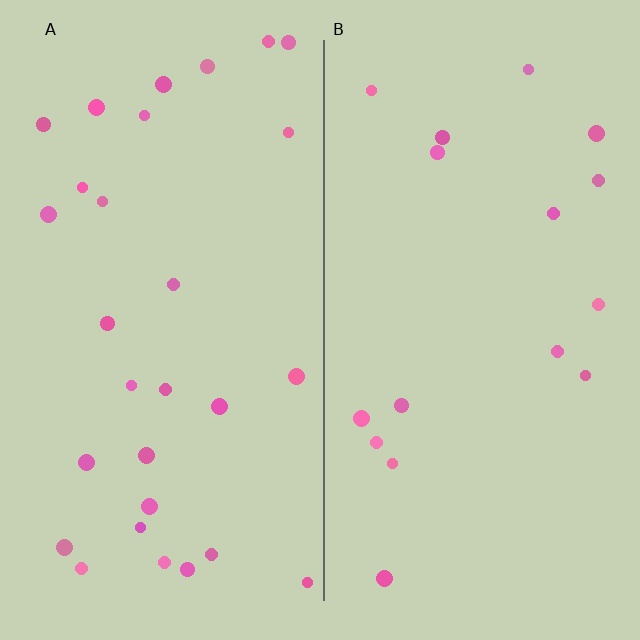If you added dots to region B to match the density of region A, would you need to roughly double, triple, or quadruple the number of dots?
Approximately double.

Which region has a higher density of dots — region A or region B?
A (the left).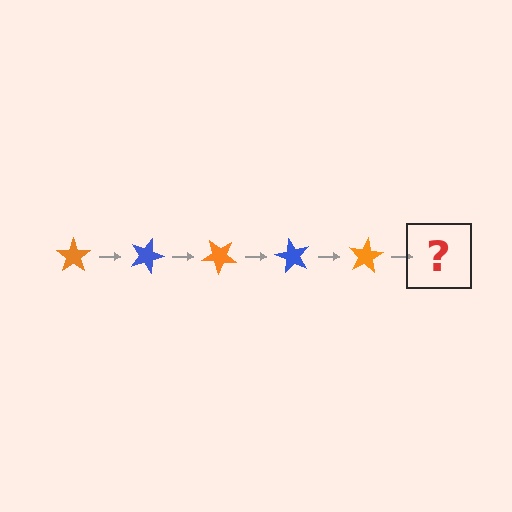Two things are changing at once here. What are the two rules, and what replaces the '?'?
The two rules are that it rotates 20 degrees each step and the color cycles through orange and blue. The '?' should be a blue star, rotated 100 degrees from the start.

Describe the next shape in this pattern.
It should be a blue star, rotated 100 degrees from the start.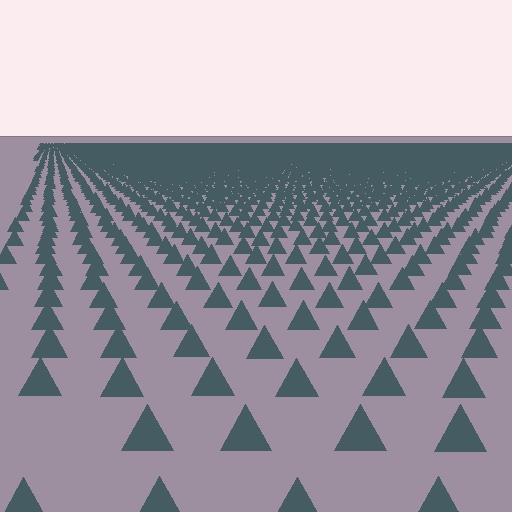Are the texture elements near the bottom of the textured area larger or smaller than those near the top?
Larger. Near the bottom, elements are closer to the viewer and appear at a bigger on-screen size.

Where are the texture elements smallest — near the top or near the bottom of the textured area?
Near the top.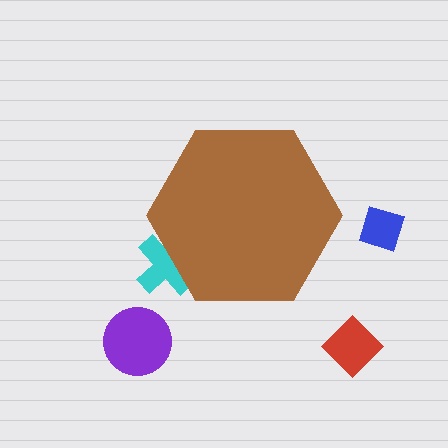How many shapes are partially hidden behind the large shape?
1 shape is partially hidden.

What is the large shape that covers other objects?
A brown hexagon.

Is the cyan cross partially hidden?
Yes, the cyan cross is partially hidden behind the brown hexagon.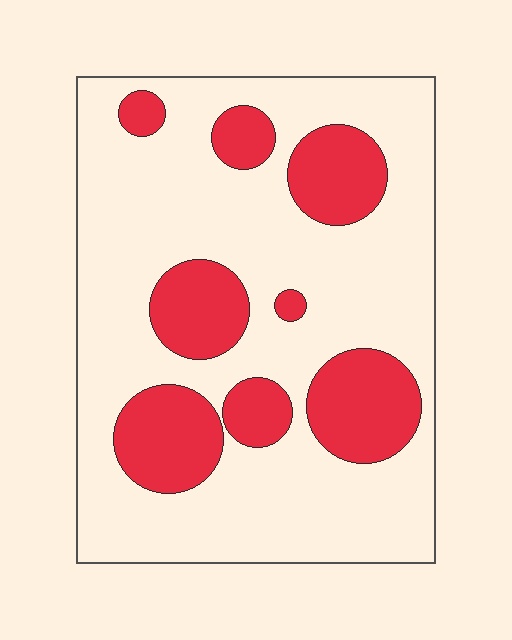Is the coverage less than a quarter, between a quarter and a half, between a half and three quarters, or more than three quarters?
Between a quarter and a half.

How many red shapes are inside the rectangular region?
8.